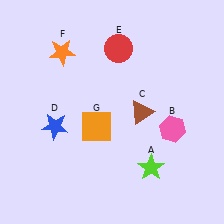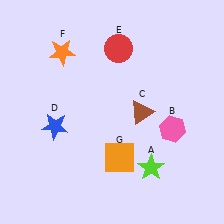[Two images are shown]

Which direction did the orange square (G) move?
The orange square (G) moved down.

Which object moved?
The orange square (G) moved down.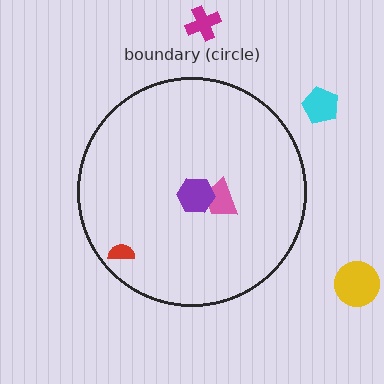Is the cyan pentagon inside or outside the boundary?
Outside.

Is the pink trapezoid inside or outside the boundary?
Inside.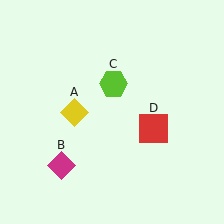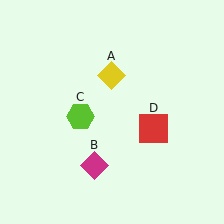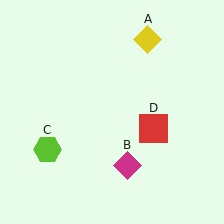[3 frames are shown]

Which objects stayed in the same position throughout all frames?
Red square (object D) remained stationary.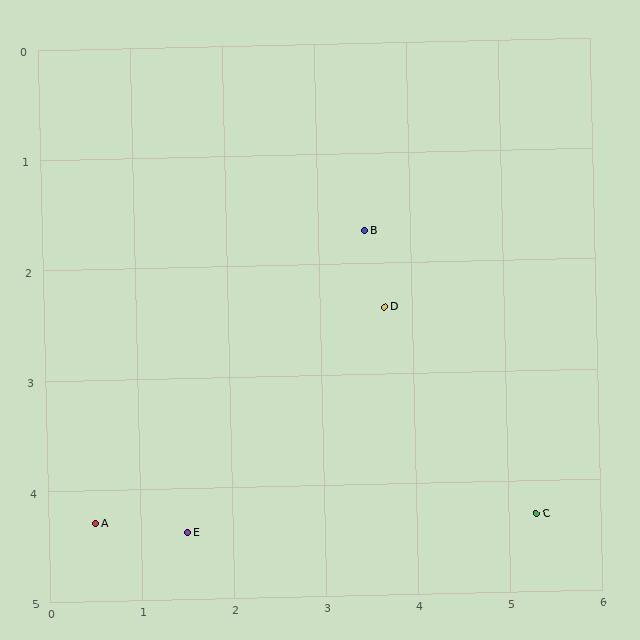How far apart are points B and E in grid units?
Points B and E are about 3.4 grid units apart.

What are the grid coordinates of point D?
Point D is at approximately (3.7, 2.4).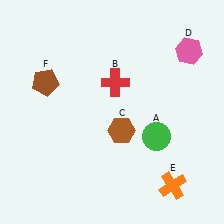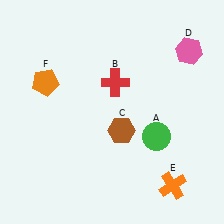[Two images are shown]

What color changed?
The pentagon (F) changed from brown in Image 1 to orange in Image 2.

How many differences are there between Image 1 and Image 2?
There is 1 difference between the two images.